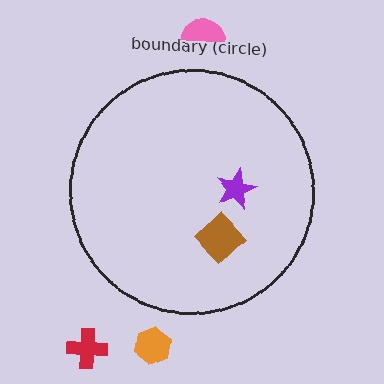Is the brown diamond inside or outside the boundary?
Inside.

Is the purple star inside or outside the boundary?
Inside.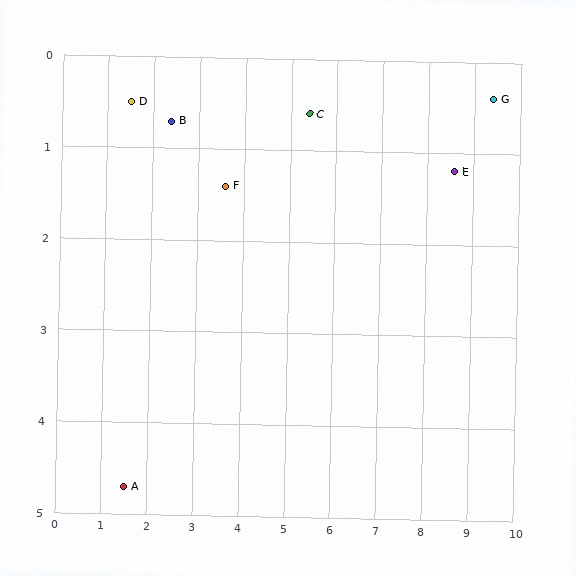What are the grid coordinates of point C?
Point C is at approximately (5.4, 0.6).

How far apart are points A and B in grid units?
Points A and B are about 4.1 grid units apart.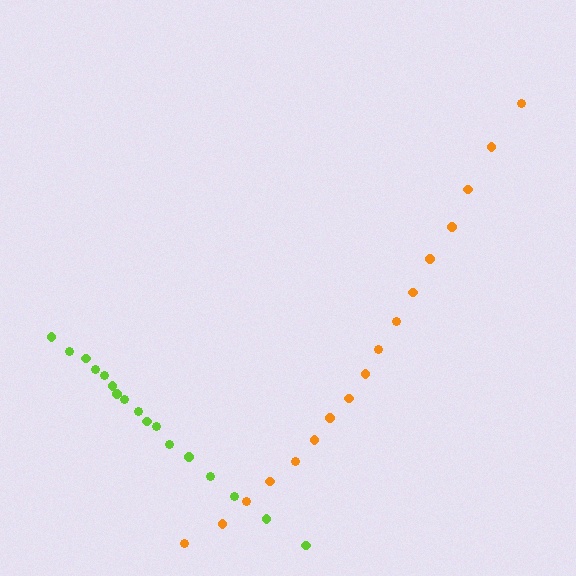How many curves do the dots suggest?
There are 2 distinct paths.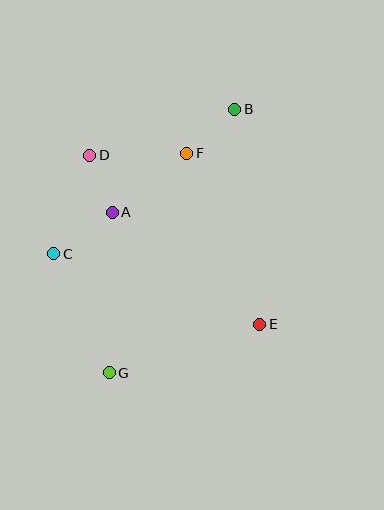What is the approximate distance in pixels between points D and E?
The distance between D and E is approximately 239 pixels.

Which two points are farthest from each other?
Points B and G are farthest from each other.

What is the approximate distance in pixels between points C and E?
The distance between C and E is approximately 218 pixels.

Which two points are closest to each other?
Points A and D are closest to each other.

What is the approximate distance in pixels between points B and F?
The distance between B and F is approximately 65 pixels.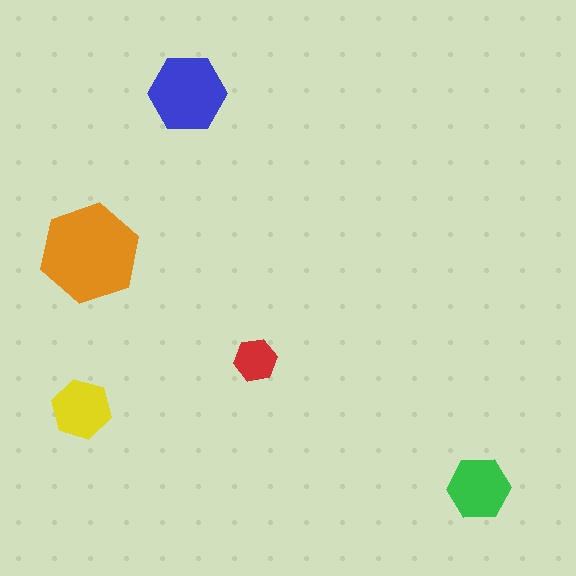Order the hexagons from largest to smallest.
the orange one, the blue one, the green one, the yellow one, the red one.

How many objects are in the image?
There are 5 objects in the image.